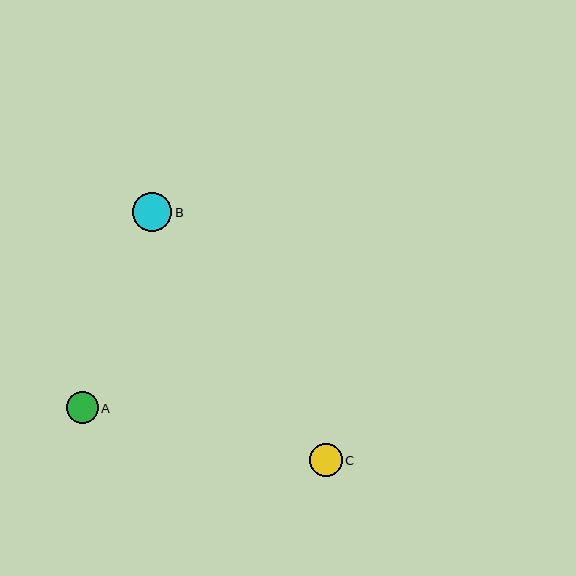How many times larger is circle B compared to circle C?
Circle B is approximately 1.2 times the size of circle C.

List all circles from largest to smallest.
From largest to smallest: B, C, A.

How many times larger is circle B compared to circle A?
Circle B is approximately 1.2 times the size of circle A.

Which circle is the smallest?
Circle A is the smallest with a size of approximately 32 pixels.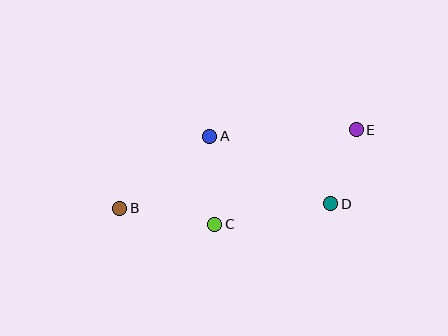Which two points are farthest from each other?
Points B and E are farthest from each other.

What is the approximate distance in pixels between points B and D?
The distance between B and D is approximately 211 pixels.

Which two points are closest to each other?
Points D and E are closest to each other.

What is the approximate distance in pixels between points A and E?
The distance between A and E is approximately 146 pixels.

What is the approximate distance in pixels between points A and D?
The distance between A and D is approximately 139 pixels.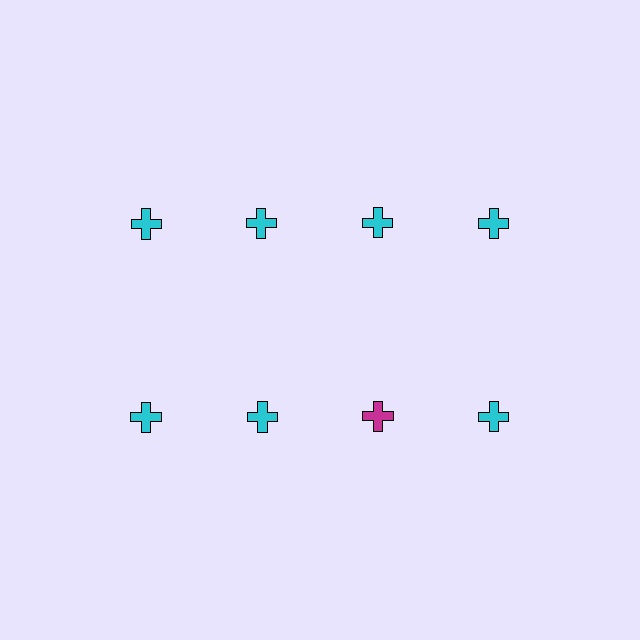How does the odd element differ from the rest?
It has a different color: magenta instead of cyan.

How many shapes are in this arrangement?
There are 8 shapes arranged in a grid pattern.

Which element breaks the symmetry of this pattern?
The magenta cross in the second row, center column breaks the symmetry. All other shapes are cyan crosses.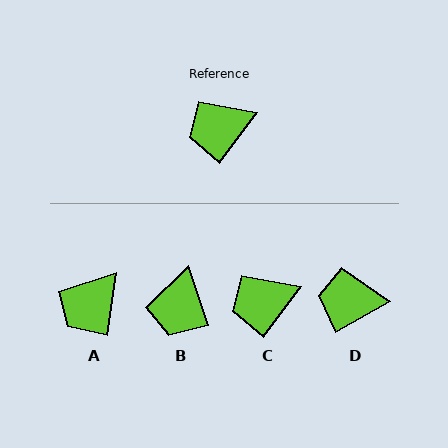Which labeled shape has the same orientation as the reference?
C.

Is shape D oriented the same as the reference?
No, it is off by about 24 degrees.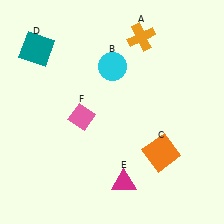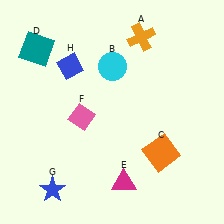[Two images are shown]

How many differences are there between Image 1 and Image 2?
There are 2 differences between the two images.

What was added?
A blue star (G), a blue diamond (H) were added in Image 2.